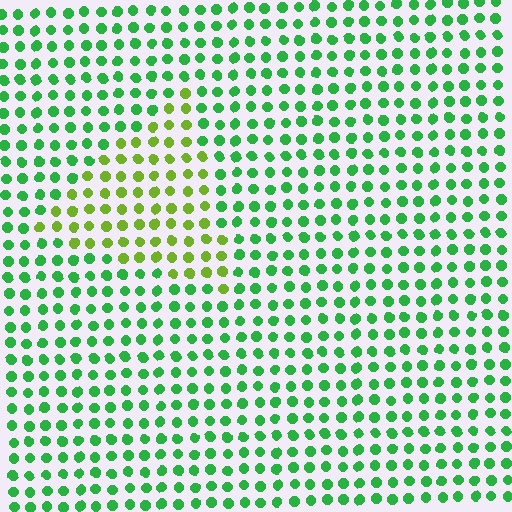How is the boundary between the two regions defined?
The boundary is defined purely by a slight shift in hue (about 42 degrees). Spacing, size, and orientation are identical on both sides.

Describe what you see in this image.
The image is filled with small green elements in a uniform arrangement. A triangle-shaped region is visible where the elements are tinted to a slightly different hue, forming a subtle color boundary.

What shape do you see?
I see a triangle.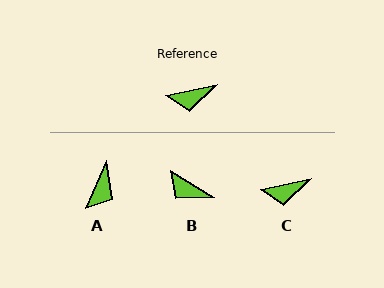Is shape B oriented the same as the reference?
No, it is off by about 44 degrees.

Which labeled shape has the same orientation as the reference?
C.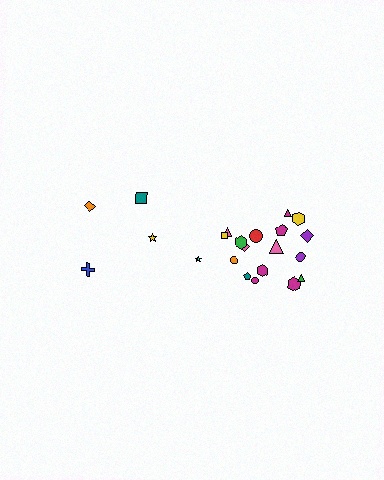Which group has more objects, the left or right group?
The right group.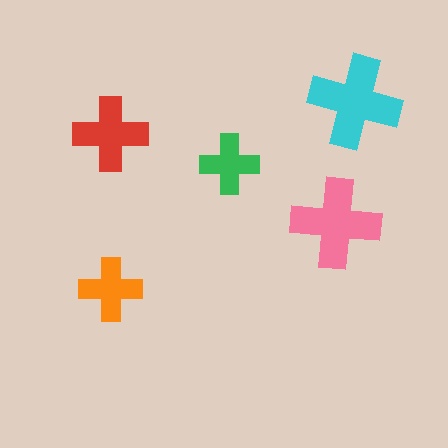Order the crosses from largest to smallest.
the cyan one, the pink one, the red one, the orange one, the green one.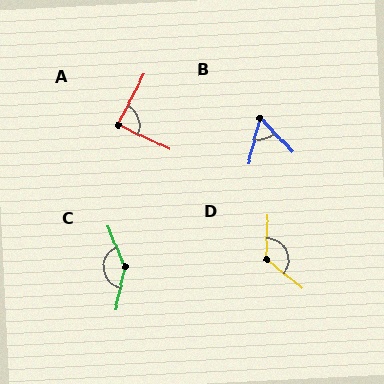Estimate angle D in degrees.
Approximately 128 degrees.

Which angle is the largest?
C, at approximately 144 degrees.